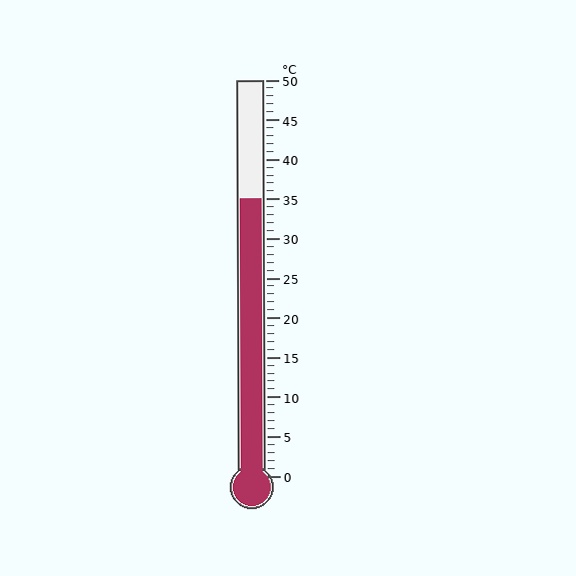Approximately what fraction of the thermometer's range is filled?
The thermometer is filled to approximately 70% of its range.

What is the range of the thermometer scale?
The thermometer scale ranges from 0°C to 50°C.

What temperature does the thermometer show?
The thermometer shows approximately 35°C.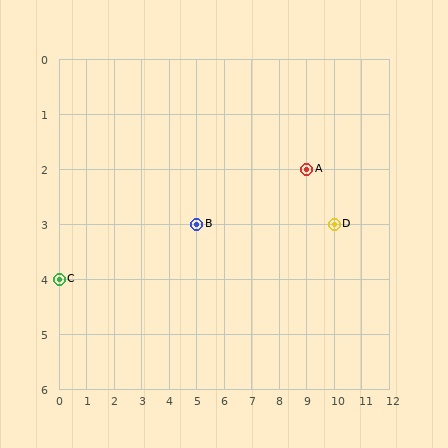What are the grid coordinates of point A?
Point A is at grid coordinates (9, 2).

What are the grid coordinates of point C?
Point C is at grid coordinates (0, 4).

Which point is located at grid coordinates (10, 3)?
Point D is at (10, 3).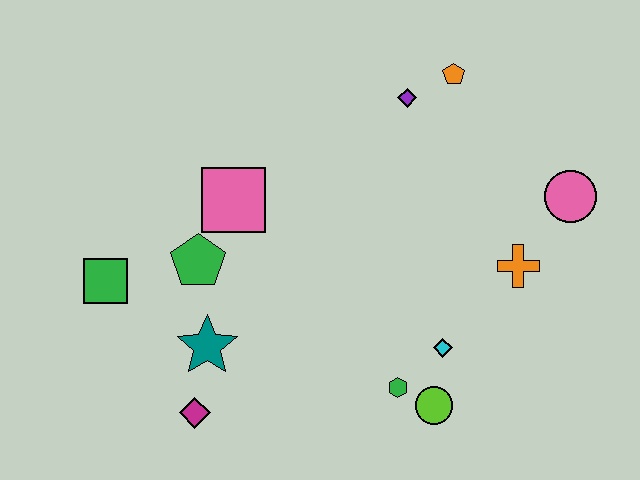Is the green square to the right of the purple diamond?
No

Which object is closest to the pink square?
The green pentagon is closest to the pink square.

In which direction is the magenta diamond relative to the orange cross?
The magenta diamond is to the left of the orange cross.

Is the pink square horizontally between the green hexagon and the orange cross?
No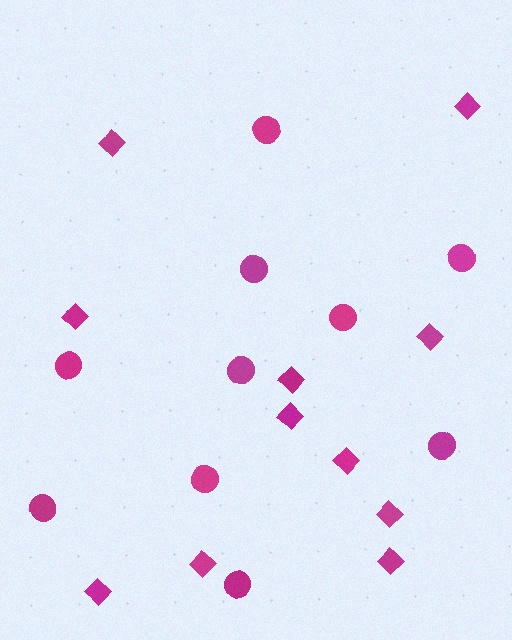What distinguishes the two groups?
There are 2 groups: one group of circles (10) and one group of diamonds (11).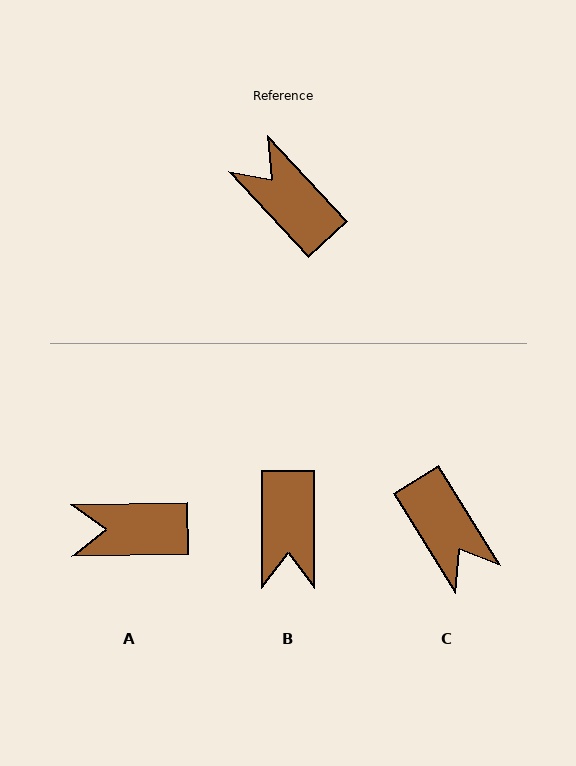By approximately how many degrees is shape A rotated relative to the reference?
Approximately 48 degrees counter-clockwise.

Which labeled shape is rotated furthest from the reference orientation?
C, about 169 degrees away.